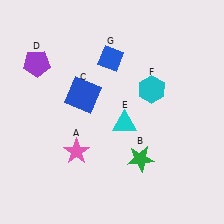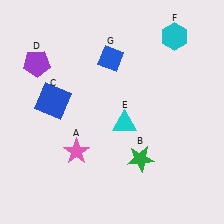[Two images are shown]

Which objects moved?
The objects that moved are: the blue square (C), the cyan hexagon (F).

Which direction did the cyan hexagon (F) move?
The cyan hexagon (F) moved up.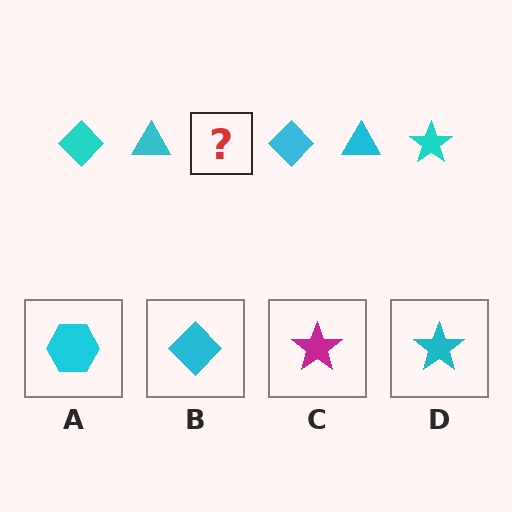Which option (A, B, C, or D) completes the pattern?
D.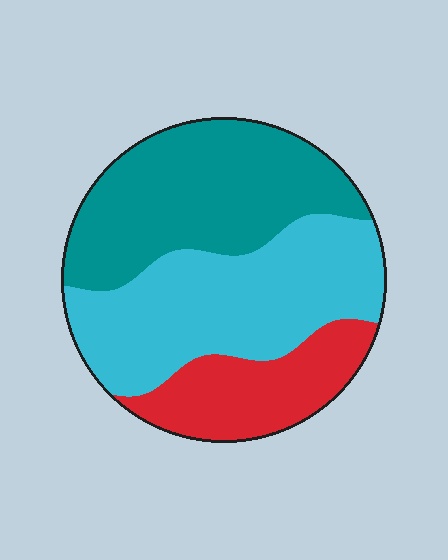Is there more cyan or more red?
Cyan.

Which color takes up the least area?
Red, at roughly 20%.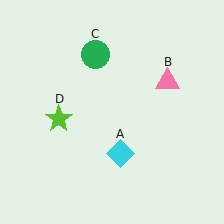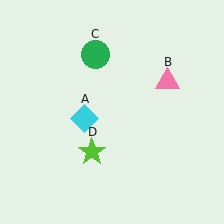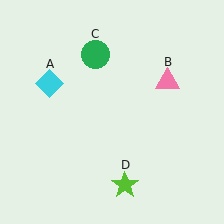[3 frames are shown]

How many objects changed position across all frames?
2 objects changed position: cyan diamond (object A), lime star (object D).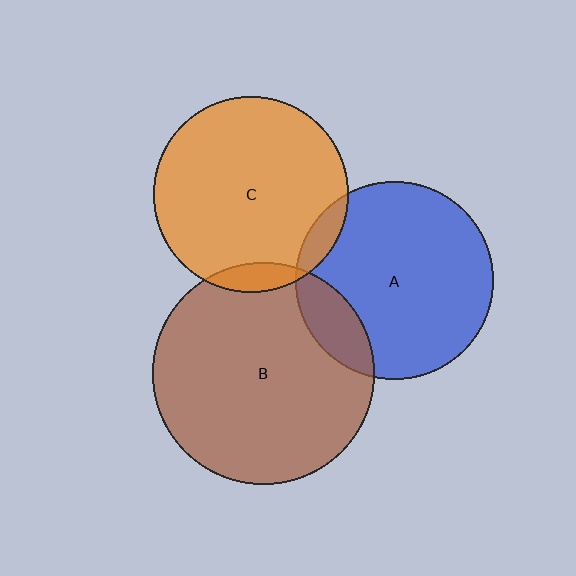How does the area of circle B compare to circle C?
Approximately 1.3 times.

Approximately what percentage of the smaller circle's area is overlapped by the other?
Approximately 15%.